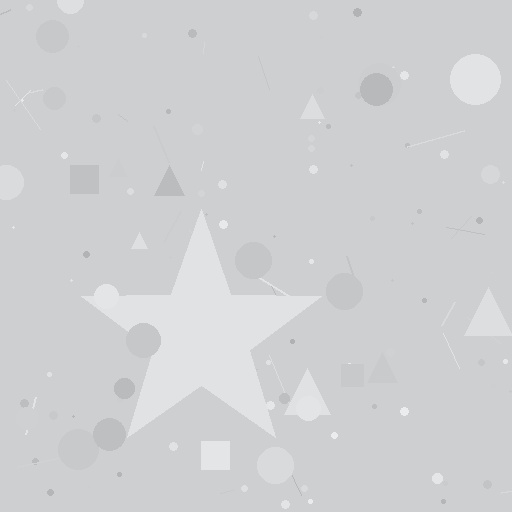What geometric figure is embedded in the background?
A star is embedded in the background.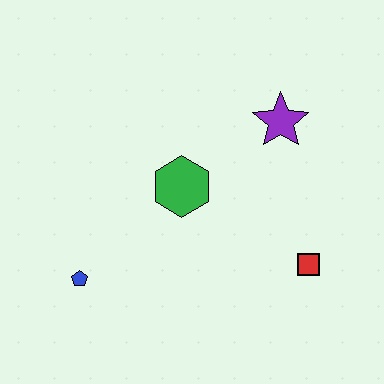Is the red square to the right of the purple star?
Yes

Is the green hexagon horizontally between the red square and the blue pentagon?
Yes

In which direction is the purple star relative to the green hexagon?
The purple star is to the right of the green hexagon.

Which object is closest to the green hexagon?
The purple star is closest to the green hexagon.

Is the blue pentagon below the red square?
Yes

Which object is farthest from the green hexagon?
The red square is farthest from the green hexagon.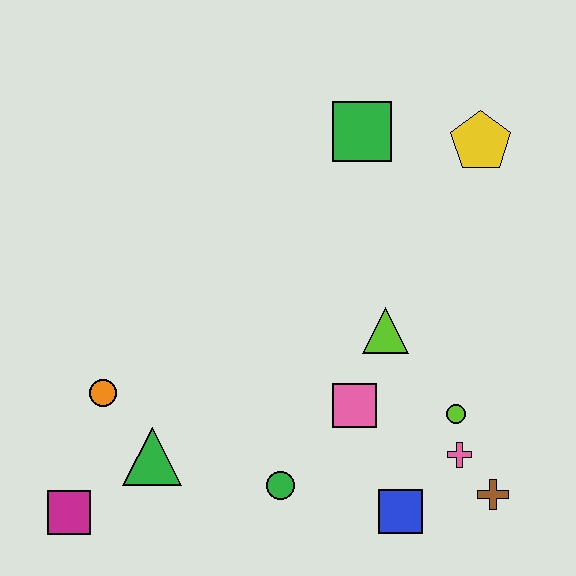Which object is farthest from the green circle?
The yellow pentagon is farthest from the green circle.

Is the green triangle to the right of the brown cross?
No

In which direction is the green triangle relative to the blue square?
The green triangle is to the left of the blue square.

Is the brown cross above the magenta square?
Yes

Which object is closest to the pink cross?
The lime circle is closest to the pink cross.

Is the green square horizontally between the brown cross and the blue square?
No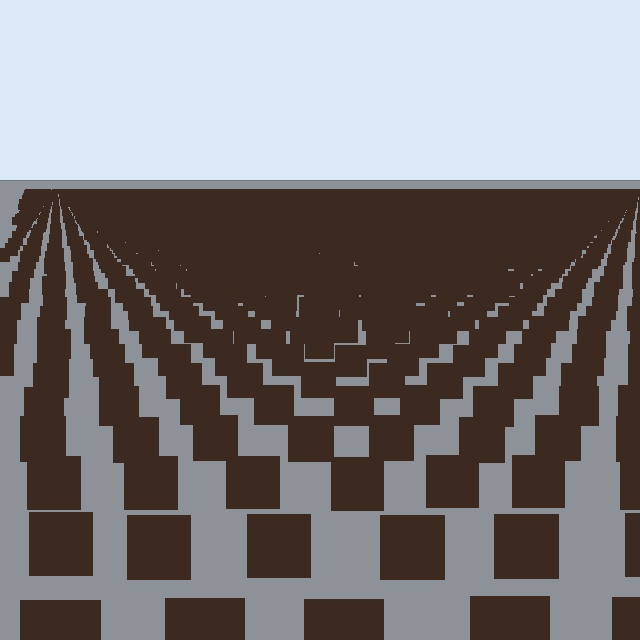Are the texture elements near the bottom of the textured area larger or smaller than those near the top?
Larger. Near the bottom, elements are closer to the viewer and appear at a bigger on-screen size.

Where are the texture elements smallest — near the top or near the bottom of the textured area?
Near the top.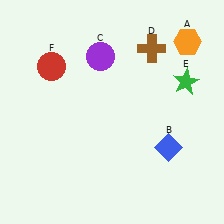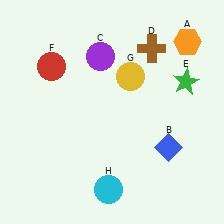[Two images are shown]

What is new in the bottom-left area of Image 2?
A cyan circle (H) was added in the bottom-left area of Image 2.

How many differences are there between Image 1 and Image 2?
There are 2 differences between the two images.